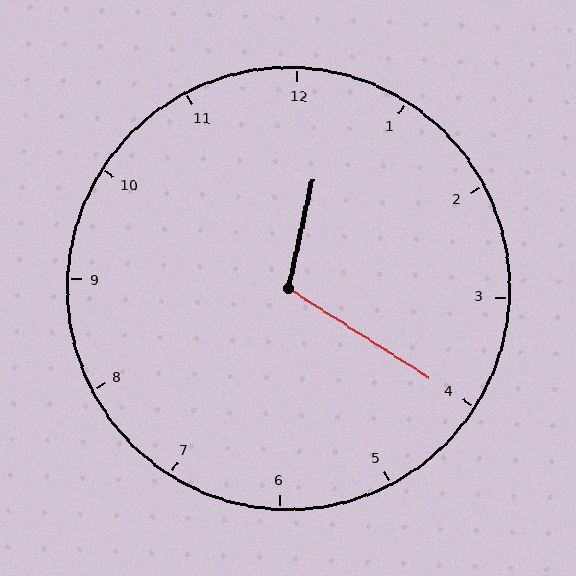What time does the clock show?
12:20.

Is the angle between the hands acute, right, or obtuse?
It is obtuse.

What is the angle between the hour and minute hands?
Approximately 110 degrees.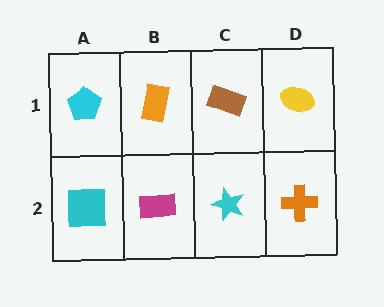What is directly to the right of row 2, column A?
A magenta rectangle.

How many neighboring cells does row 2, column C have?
3.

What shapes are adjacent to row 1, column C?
A cyan star (row 2, column C), an orange rectangle (row 1, column B), a yellow ellipse (row 1, column D).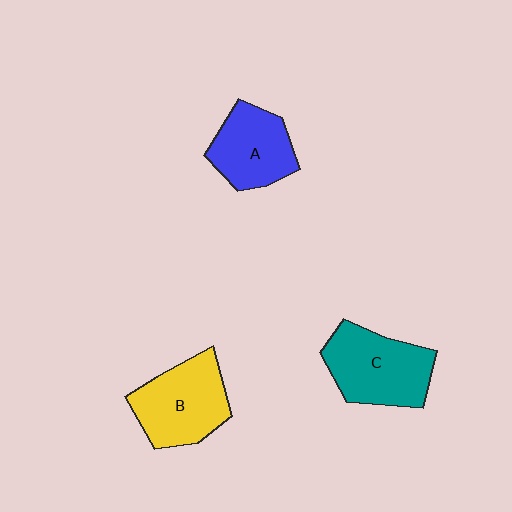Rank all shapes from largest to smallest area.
From largest to smallest: C (teal), B (yellow), A (blue).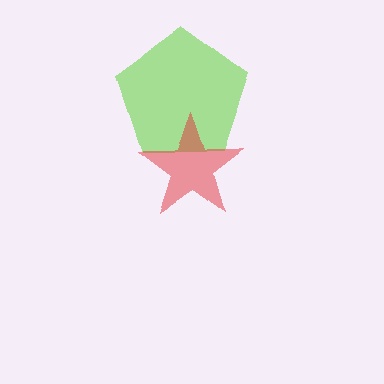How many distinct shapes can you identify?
There are 2 distinct shapes: a lime pentagon, a red star.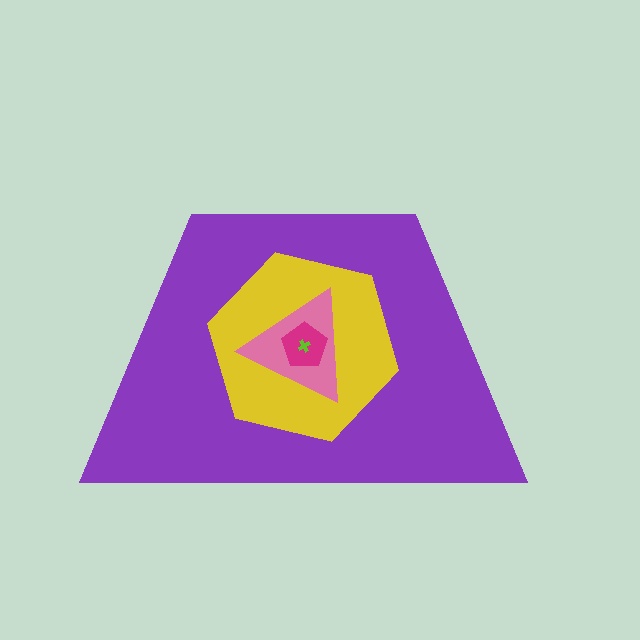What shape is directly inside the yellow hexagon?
The pink triangle.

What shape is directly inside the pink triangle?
The magenta pentagon.